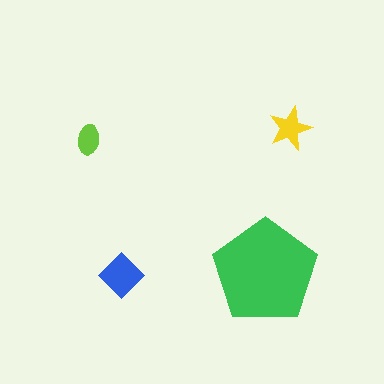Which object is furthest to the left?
The lime ellipse is leftmost.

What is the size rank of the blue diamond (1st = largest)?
2nd.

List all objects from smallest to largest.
The lime ellipse, the yellow star, the blue diamond, the green pentagon.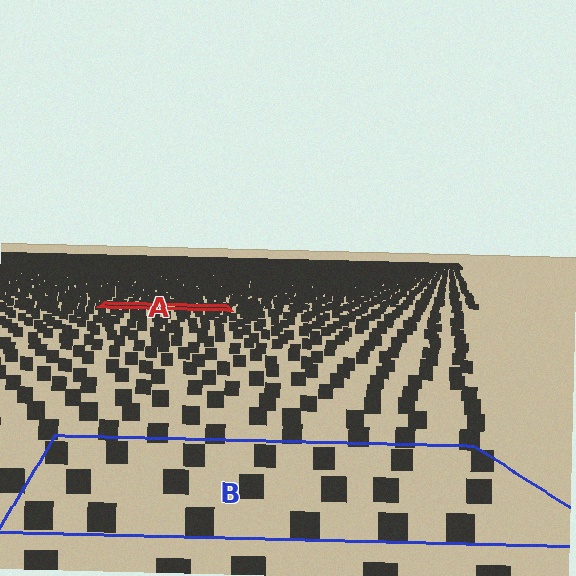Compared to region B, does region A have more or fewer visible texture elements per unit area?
Region A has more texture elements per unit area — they are packed more densely because it is farther away.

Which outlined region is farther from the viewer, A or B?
Region A is farther from the viewer — the texture elements inside it appear smaller and more densely packed.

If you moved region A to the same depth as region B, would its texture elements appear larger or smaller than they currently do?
They would appear larger. At a closer depth, the same texture elements are projected at a bigger on-screen size.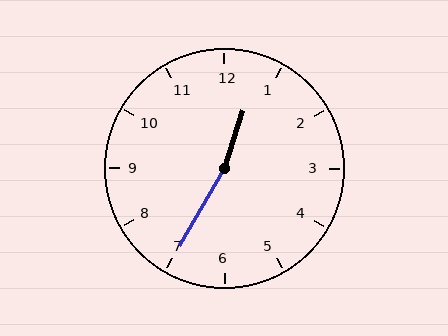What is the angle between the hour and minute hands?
Approximately 168 degrees.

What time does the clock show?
12:35.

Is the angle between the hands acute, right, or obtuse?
It is obtuse.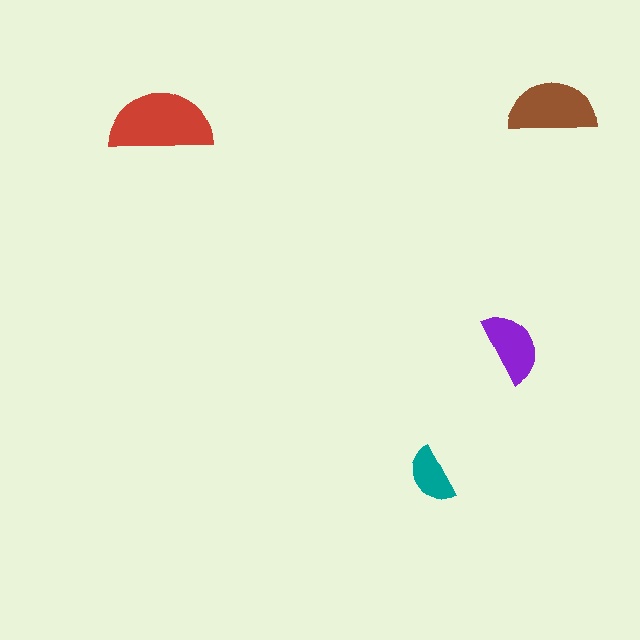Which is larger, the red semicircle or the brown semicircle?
The red one.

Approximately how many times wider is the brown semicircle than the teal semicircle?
About 1.5 times wider.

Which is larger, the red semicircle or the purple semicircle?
The red one.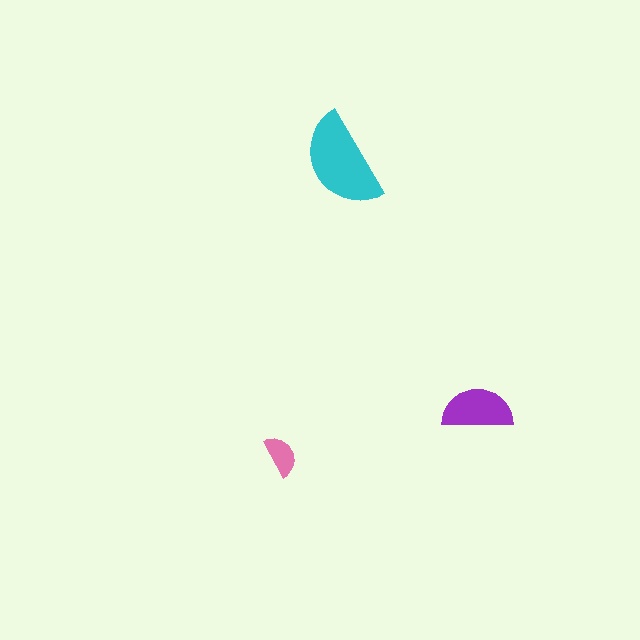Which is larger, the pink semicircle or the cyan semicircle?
The cyan one.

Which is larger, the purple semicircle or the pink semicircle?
The purple one.